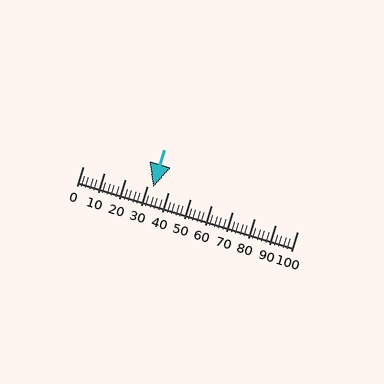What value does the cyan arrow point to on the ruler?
The cyan arrow points to approximately 33.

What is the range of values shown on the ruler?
The ruler shows values from 0 to 100.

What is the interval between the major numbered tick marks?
The major tick marks are spaced 10 units apart.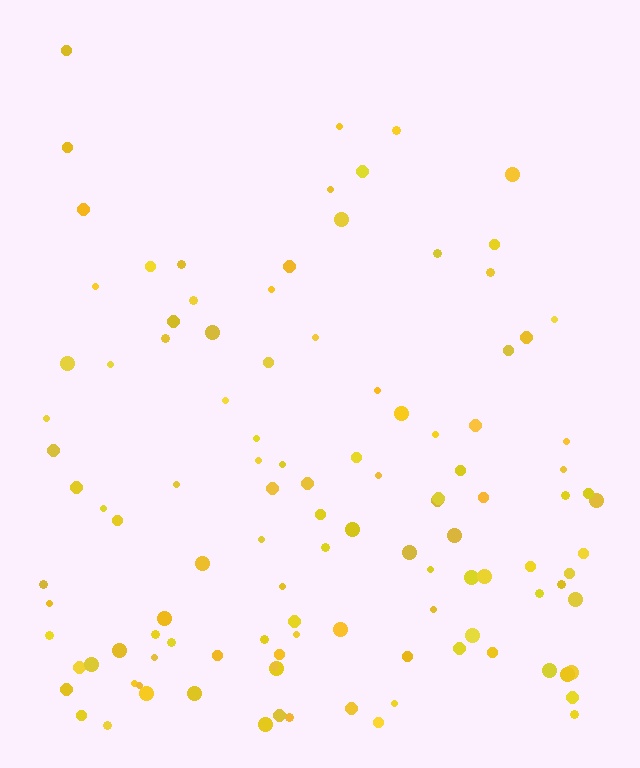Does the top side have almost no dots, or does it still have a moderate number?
Still a moderate number, just noticeably fewer than the bottom.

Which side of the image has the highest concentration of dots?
The bottom.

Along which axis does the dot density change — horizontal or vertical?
Vertical.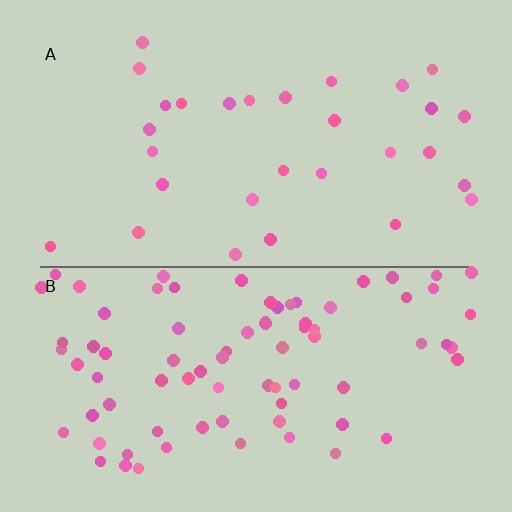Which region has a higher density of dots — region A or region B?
B (the bottom).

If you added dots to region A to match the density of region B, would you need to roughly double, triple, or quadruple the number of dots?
Approximately triple.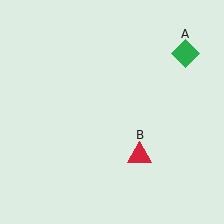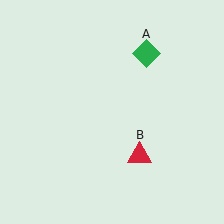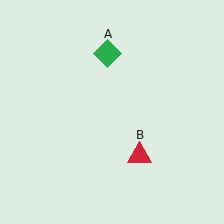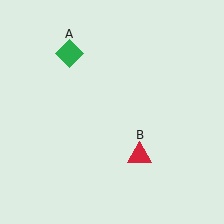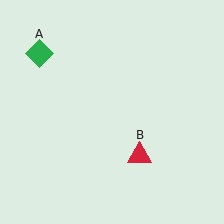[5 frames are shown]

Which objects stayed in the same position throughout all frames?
Red triangle (object B) remained stationary.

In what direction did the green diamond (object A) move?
The green diamond (object A) moved left.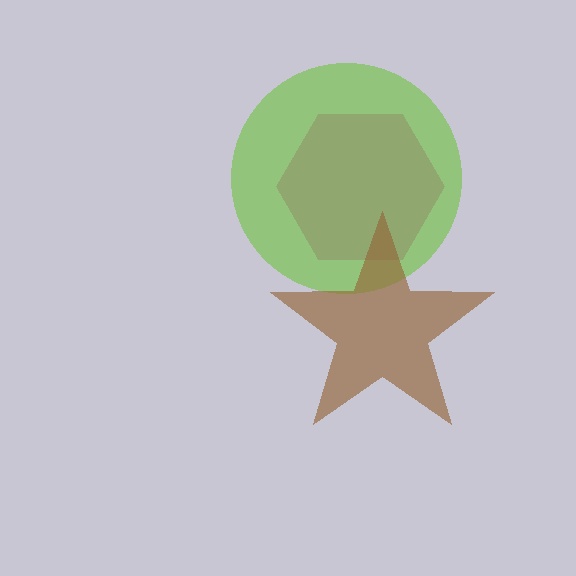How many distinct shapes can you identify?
There are 3 distinct shapes: a magenta hexagon, a lime circle, a brown star.